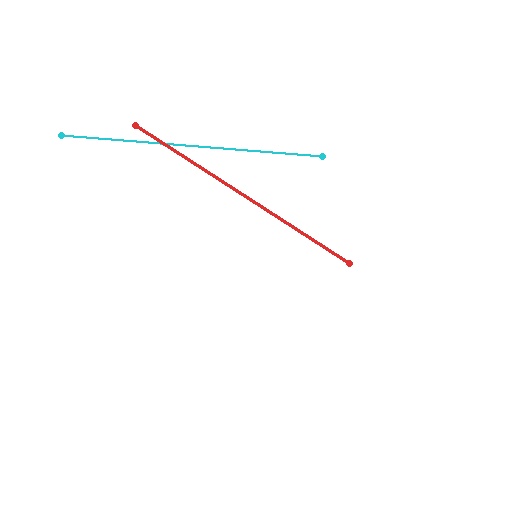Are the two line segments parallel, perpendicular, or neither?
Neither parallel nor perpendicular — they differ by about 28°.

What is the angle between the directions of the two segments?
Approximately 28 degrees.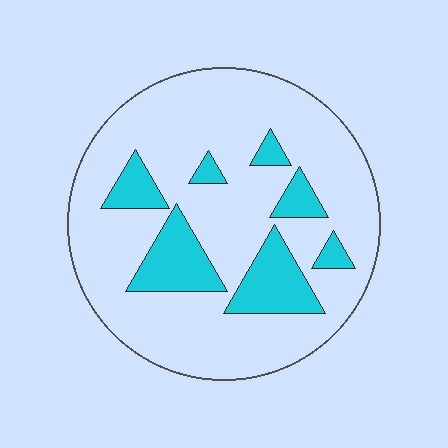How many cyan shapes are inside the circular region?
7.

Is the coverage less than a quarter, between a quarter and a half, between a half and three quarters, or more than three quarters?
Less than a quarter.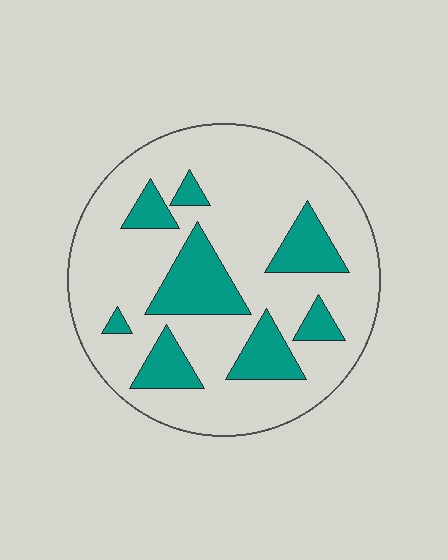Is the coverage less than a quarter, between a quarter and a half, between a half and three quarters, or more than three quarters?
Less than a quarter.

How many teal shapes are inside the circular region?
8.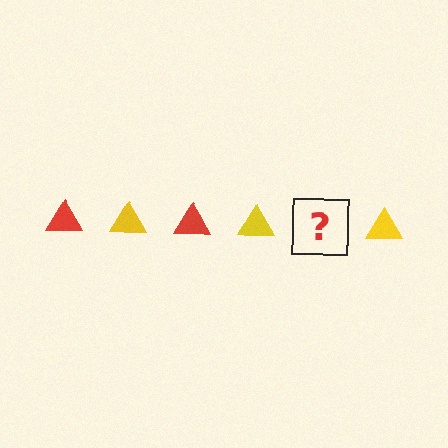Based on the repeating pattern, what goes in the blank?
The blank should be a red triangle.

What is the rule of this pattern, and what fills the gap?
The rule is that the pattern cycles through red, yellow triangles. The gap should be filled with a red triangle.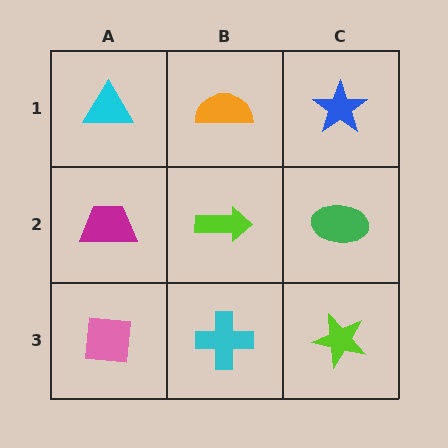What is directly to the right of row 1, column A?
An orange semicircle.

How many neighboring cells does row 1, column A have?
2.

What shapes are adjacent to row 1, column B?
A lime arrow (row 2, column B), a cyan triangle (row 1, column A), a blue star (row 1, column C).